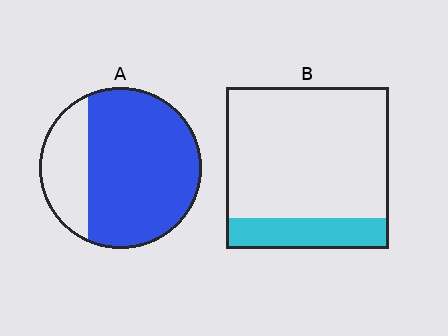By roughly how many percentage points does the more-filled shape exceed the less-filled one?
By roughly 55 percentage points (A over B).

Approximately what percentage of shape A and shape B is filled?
A is approximately 75% and B is approximately 20%.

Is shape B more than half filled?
No.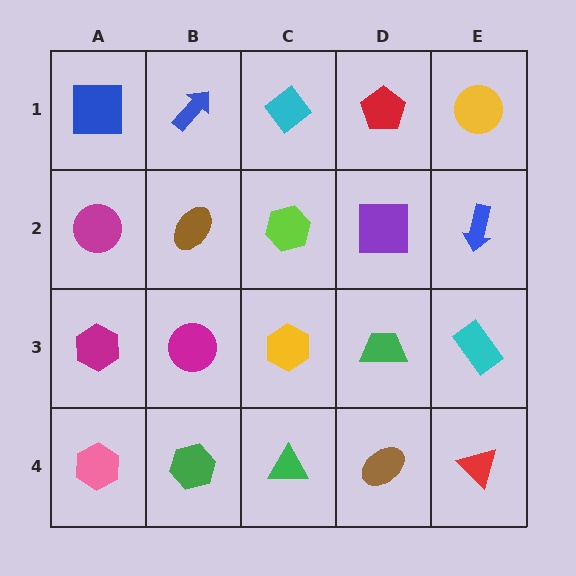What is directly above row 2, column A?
A blue square.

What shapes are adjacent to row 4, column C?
A yellow hexagon (row 3, column C), a green hexagon (row 4, column B), a brown ellipse (row 4, column D).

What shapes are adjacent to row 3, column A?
A magenta circle (row 2, column A), a pink hexagon (row 4, column A), a magenta circle (row 3, column B).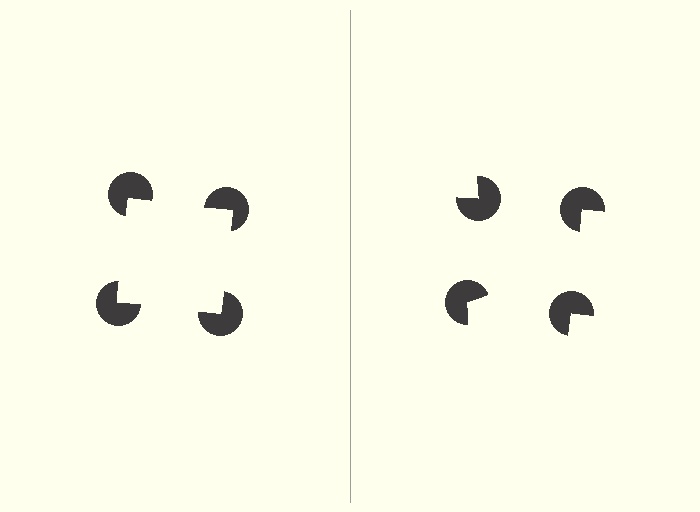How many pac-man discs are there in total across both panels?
8 — 4 on each side.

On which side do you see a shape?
An illusory square appears on the left side. On the right side the wedge cuts are rotated, so no coherent shape forms.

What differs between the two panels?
The pac-man discs are positioned identically on both sides; only the wedge orientations differ. On the left they align to a square; on the right they are misaligned.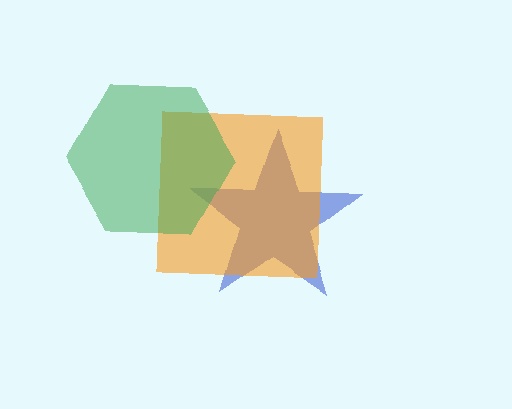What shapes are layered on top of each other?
The layered shapes are: a blue star, an orange square, a green hexagon.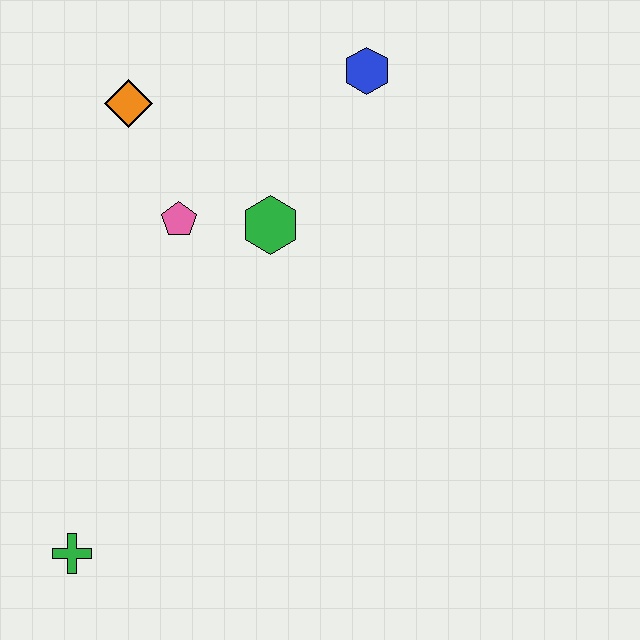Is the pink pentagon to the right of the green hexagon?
No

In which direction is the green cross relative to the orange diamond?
The green cross is below the orange diamond.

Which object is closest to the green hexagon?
The pink pentagon is closest to the green hexagon.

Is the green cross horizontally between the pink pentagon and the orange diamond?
No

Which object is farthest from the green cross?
The blue hexagon is farthest from the green cross.